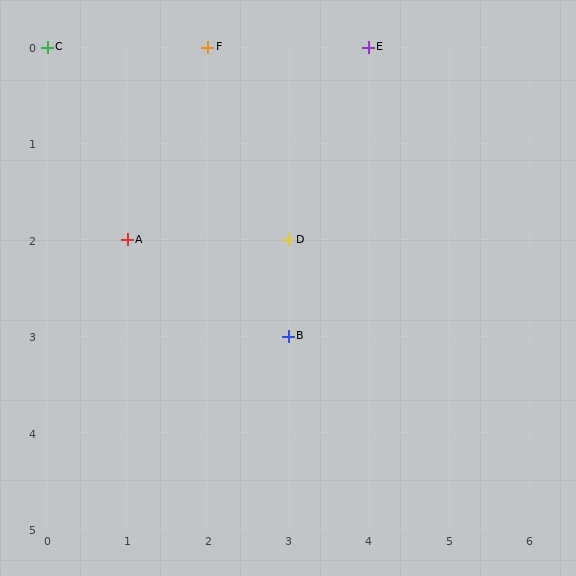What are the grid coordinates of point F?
Point F is at grid coordinates (2, 0).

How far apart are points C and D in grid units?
Points C and D are 3 columns and 2 rows apart (about 3.6 grid units diagonally).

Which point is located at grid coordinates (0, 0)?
Point C is at (0, 0).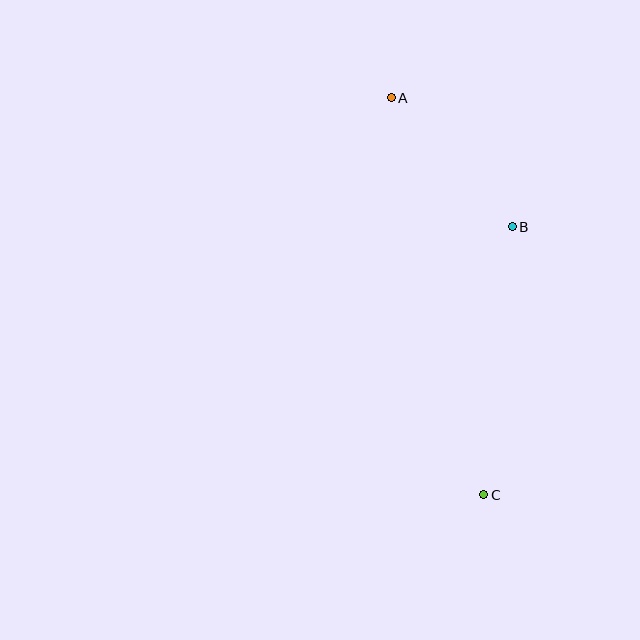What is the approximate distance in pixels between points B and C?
The distance between B and C is approximately 269 pixels.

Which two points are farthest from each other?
Points A and C are farthest from each other.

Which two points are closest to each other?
Points A and B are closest to each other.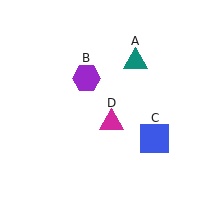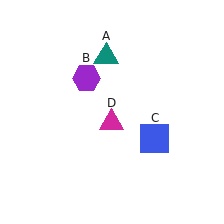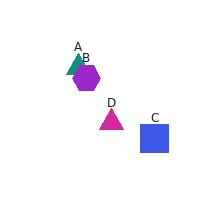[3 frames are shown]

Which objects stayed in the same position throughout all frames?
Purple hexagon (object B) and blue square (object C) and magenta triangle (object D) remained stationary.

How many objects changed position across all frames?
1 object changed position: teal triangle (object A).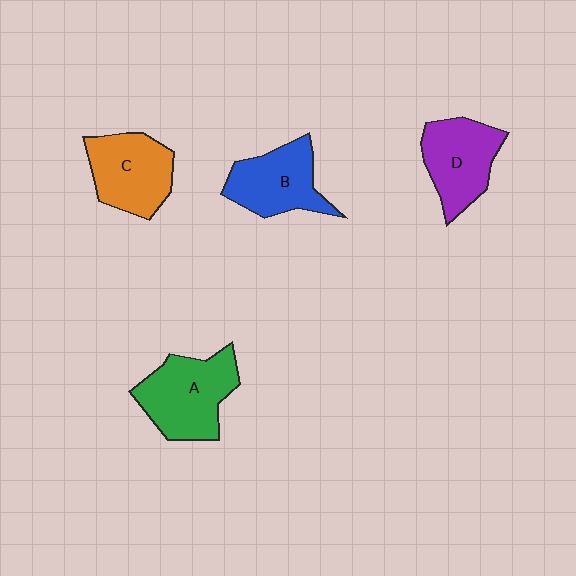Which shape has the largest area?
Shape A (green).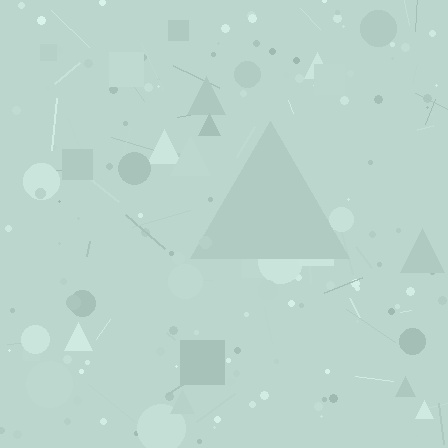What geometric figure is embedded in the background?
A triangle is embedded in the background.